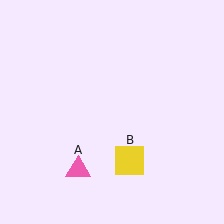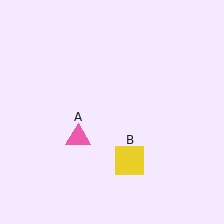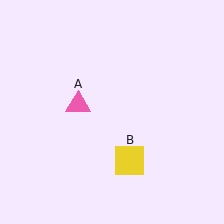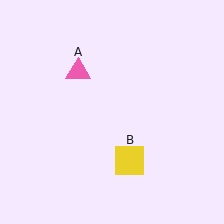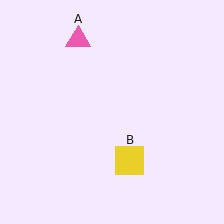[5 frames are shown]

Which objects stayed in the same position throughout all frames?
Yellow square (object B) remained stationary.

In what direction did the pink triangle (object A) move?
The pink triangle (object A) moved up.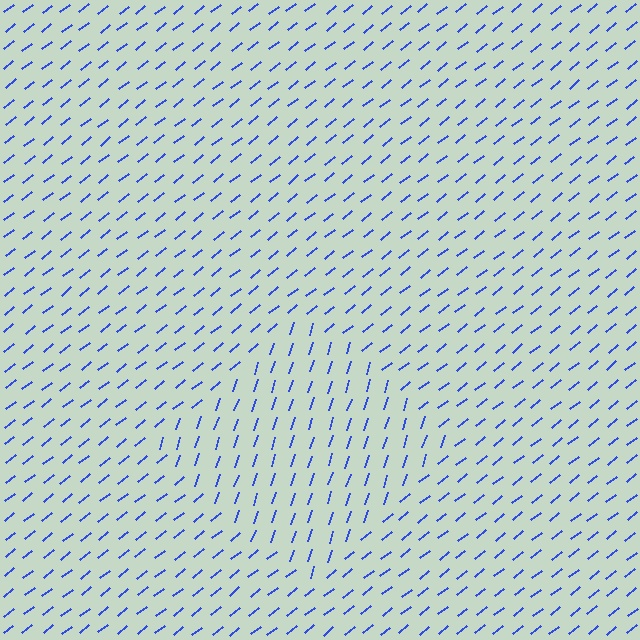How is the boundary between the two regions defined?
The boundary is defined purely by a change in line orientation (approximately 33 degrees difference). All lines are the same color and thickness.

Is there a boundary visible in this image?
Yes, there is a texture boundary formed by a change in line orientation.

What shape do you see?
I see a diamond.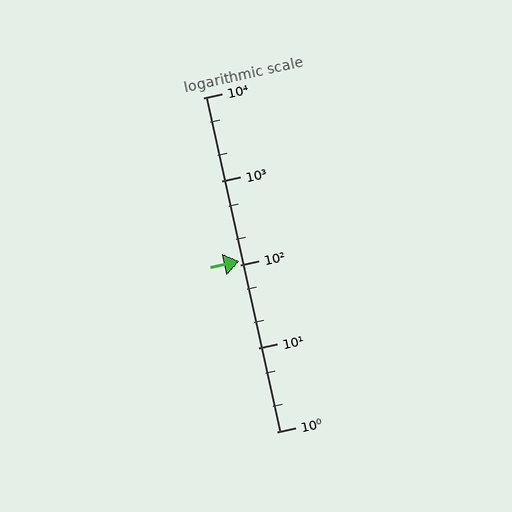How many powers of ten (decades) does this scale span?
The scale spans 4 decades, from 1 to 10000.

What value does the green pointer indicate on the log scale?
The pointer indicates approximately 110.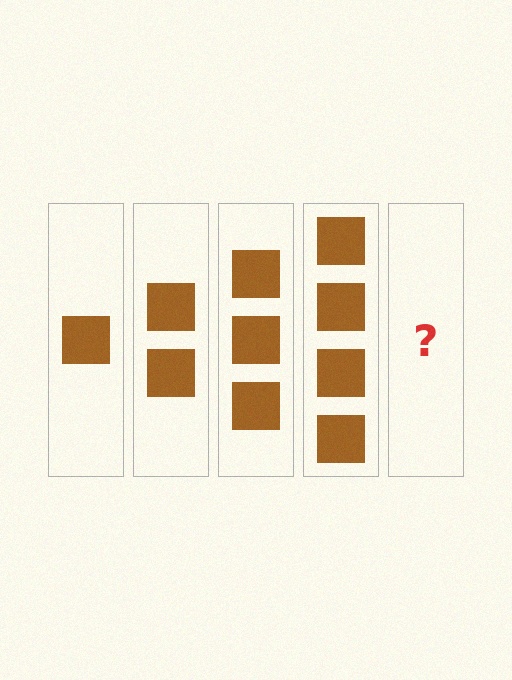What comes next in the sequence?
The next element should be 5 squares.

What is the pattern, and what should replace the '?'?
The pattern is that each step adds one more square. The '?' should be 5 squares.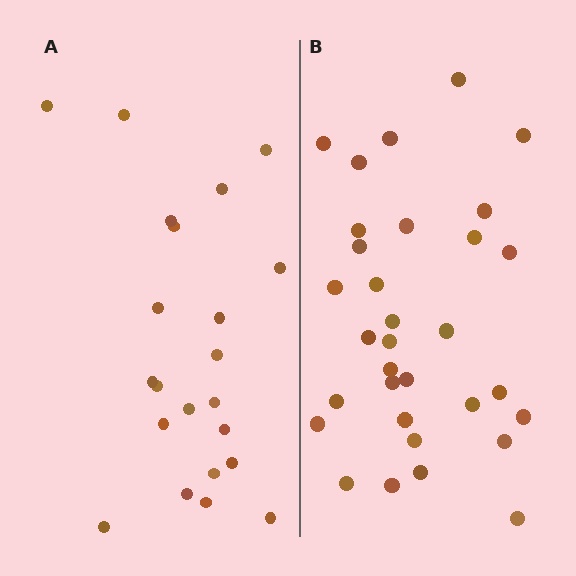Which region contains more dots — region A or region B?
Region B (the right region) has more dots.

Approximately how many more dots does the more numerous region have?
Region B has roughly 10 or so more dots than region A.